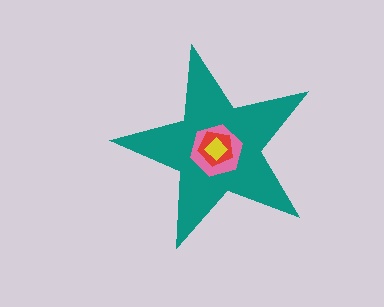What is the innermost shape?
The yellow diamond.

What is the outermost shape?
The teal star.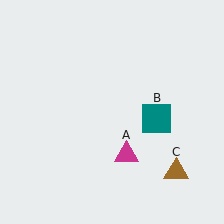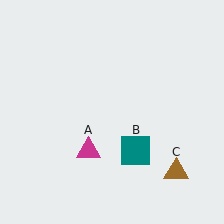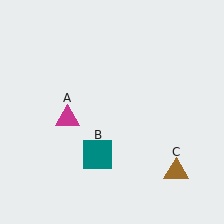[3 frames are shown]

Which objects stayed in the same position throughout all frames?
Brown triangle (object C) remained stationary.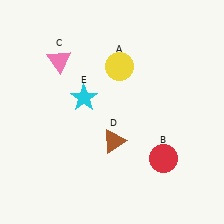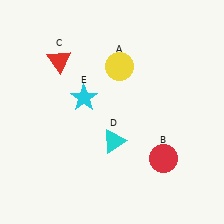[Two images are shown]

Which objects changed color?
C changed from pink to red. D changed from brown to cyan.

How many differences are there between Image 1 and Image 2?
There are 2 differences between the two images.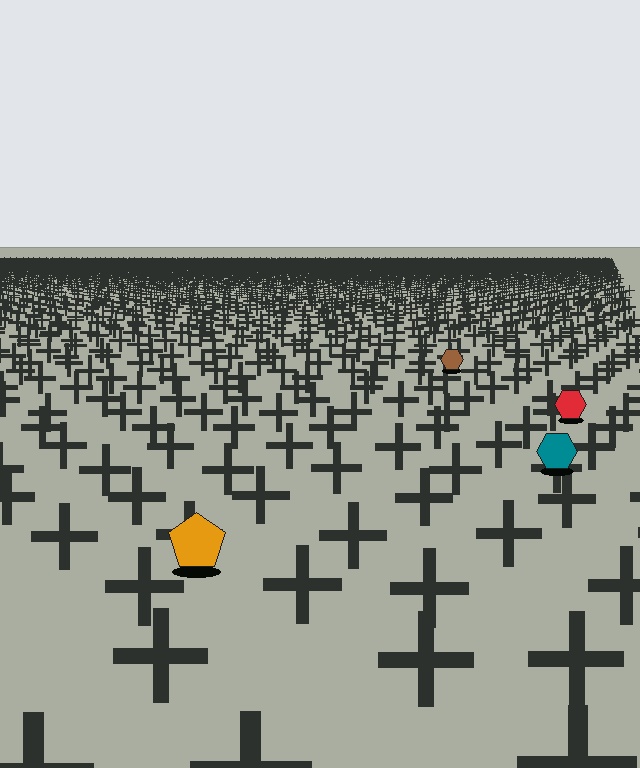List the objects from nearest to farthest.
From nearest to farthest: the orange pentagon, the teal hexagon, the red hexagon, the brown hexagon.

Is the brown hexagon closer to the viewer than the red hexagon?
No. The red hexagon is closer — you can tell from the texture gradient: the ground texture is coarser near it.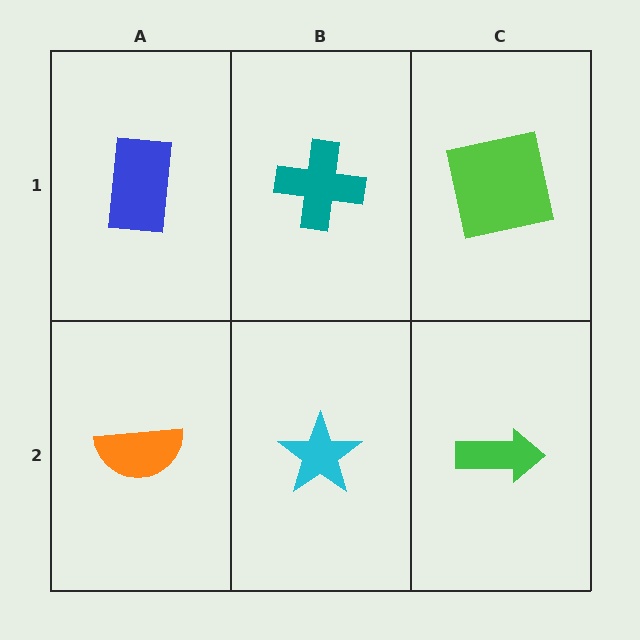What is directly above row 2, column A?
A blue rectangle.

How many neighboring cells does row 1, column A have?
2.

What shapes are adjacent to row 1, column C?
A green arrow (row 2, column C), a teal cross (row 1, column B).